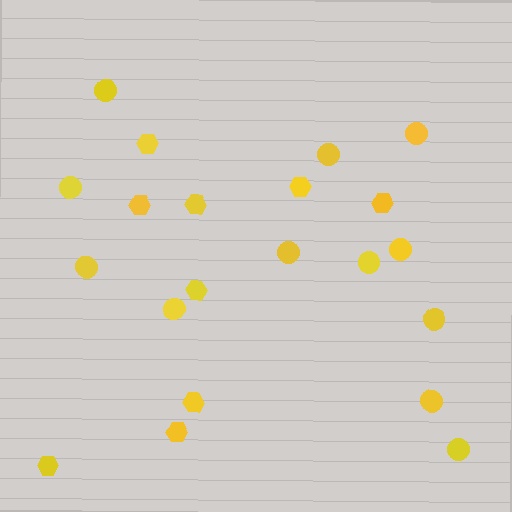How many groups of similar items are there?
There are 2 groups: one group of circles (12) and one group of hexagons (9).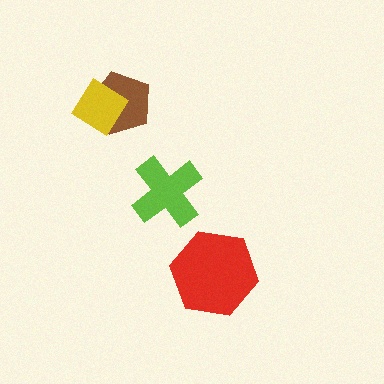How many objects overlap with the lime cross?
0 objects overlap with the lime cross.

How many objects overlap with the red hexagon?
0 objects overlap with the red hexagon.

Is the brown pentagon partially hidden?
Yes, it is partially covered by another shape.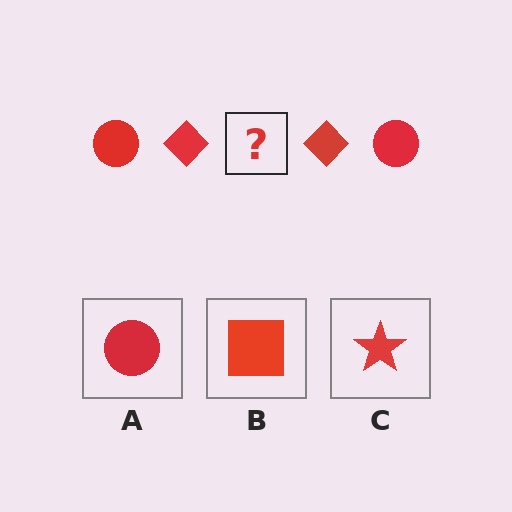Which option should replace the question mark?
Option A.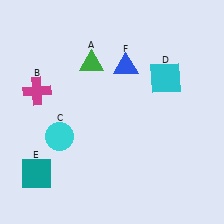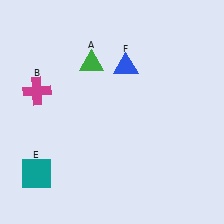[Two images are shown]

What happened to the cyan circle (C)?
The cyan circle (C) was removed in Image 2. It was in the bottom-left area of Image 1.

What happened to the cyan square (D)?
The cyan square (D) was removed in Image 2. It was in the top-right area of Image 1.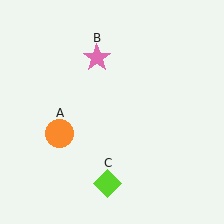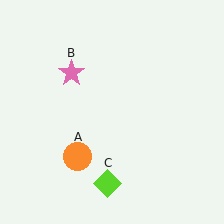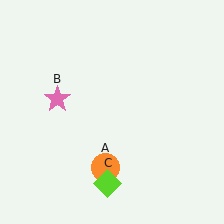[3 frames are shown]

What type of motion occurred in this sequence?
The orange circle (object A), pink star (object B) rotated counterclockwise around the center of the scene.